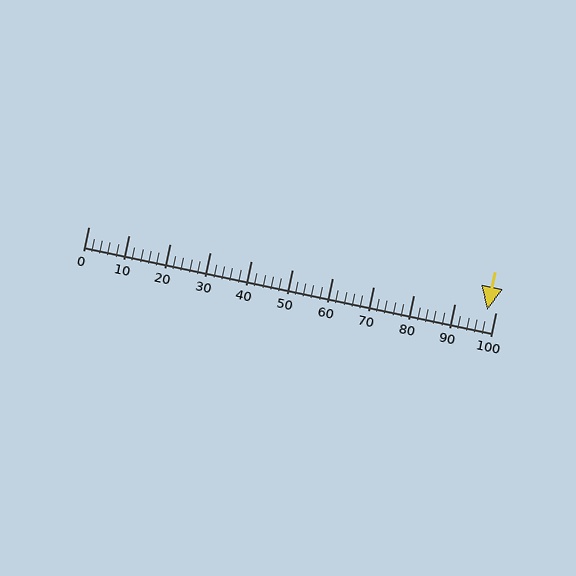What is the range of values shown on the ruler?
The ruler shows values from 0 to 100.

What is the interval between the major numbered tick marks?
The major tick marks are spaced 10 units apart.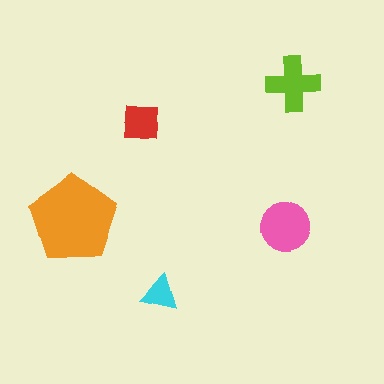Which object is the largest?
The orange pentagon.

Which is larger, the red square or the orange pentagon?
The orange pentagon.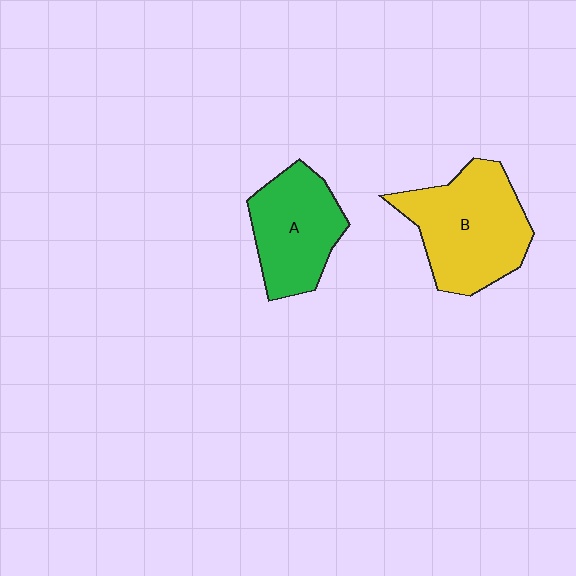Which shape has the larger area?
Shape B (yellow).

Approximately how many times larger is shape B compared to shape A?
Approximately 1.3 times.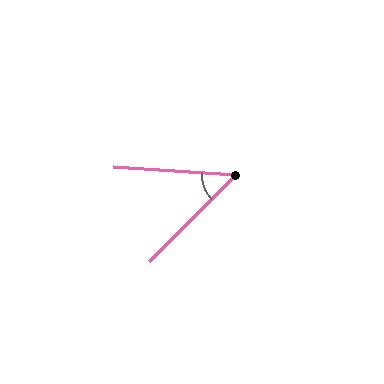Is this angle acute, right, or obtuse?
It is acute.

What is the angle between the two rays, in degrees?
Approximately 49 degrees.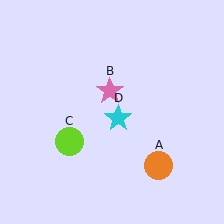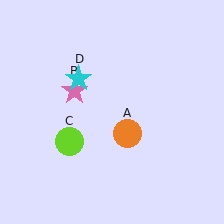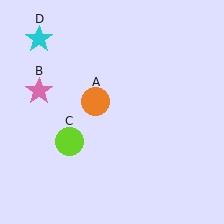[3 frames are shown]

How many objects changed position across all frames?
3 objects changed position: orange circle (object A), pink star (object B), cyan star (object D).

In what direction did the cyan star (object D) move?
The cyan star (object D) moved up and to the left.